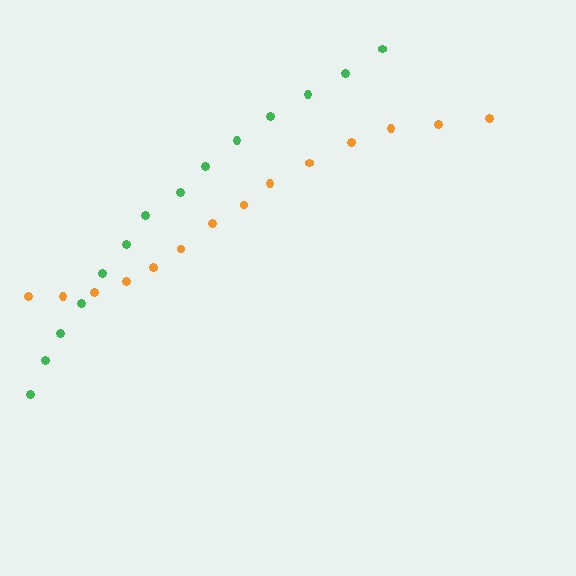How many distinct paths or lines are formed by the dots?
There are 2 distinct paths.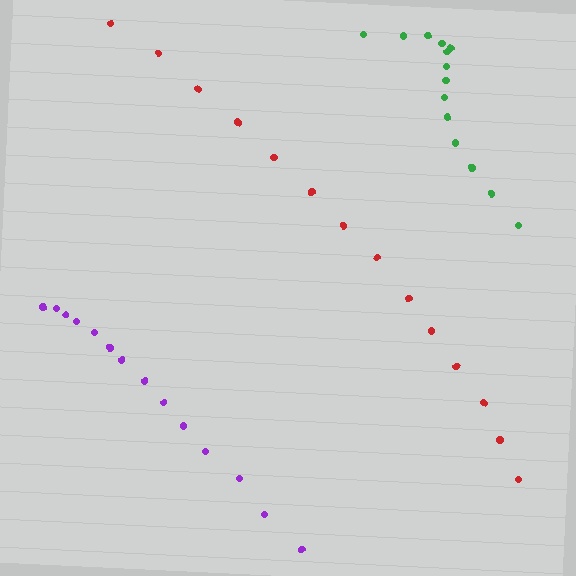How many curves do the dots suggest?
There are 3 distinct paths.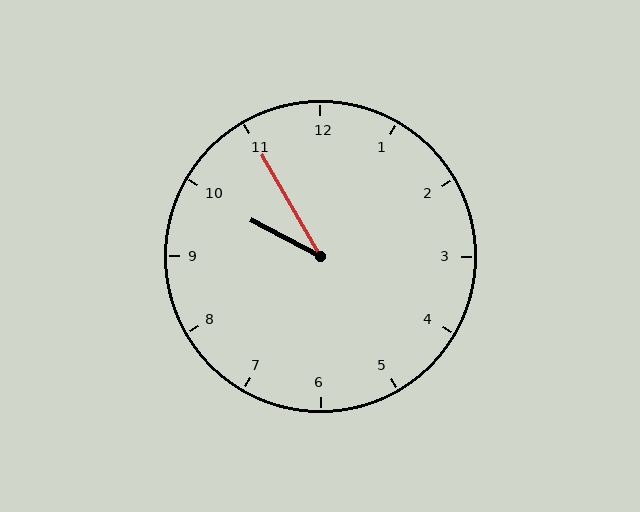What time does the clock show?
9:55.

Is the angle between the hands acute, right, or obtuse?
It is acute.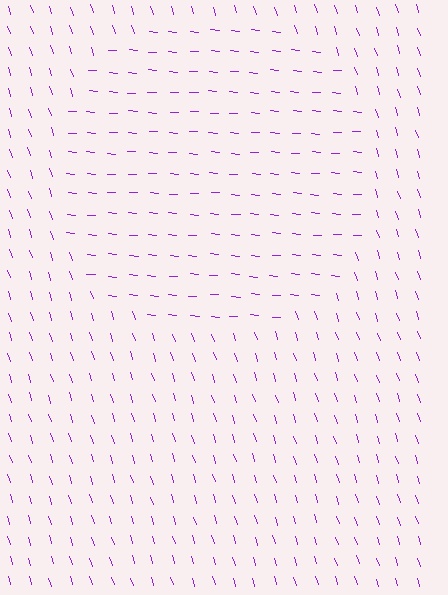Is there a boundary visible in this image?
Yes, there is a texture boundary formed by a change in line orientation.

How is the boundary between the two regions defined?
The boundary is defined purely by a change in line orientation (approximately 68 degrees difference). All lines are the same color and thickness.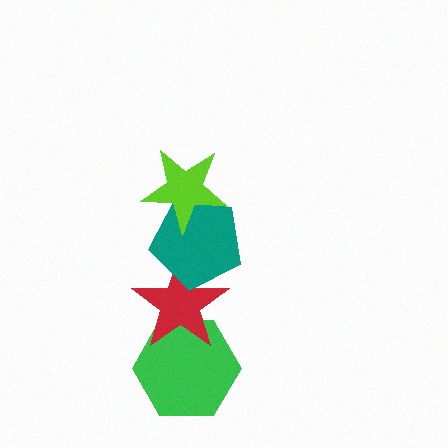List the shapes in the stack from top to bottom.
From top to bottom: the lime star, the teal pentagon, the red star, the green hexagon.